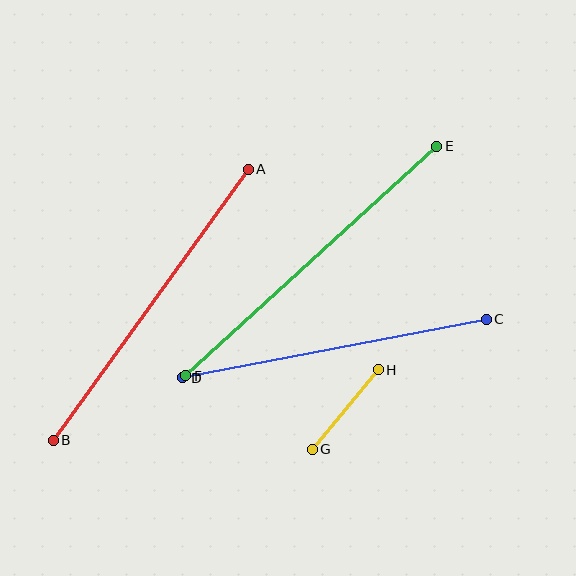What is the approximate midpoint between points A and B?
The midpoint is at approximately (151, 305) pixels.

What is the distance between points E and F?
The distance is approximately 340 pixels.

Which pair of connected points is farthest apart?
Points E and F are farthest apart.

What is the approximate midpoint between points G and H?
The midpoint is at approximately (345, 410) pixels.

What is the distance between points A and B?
The distance is approximately 334 pixels.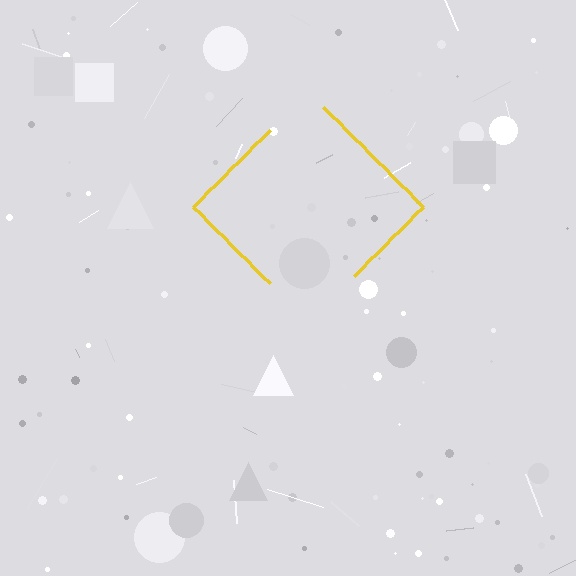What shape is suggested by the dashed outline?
The dashed outline suggests a diamond.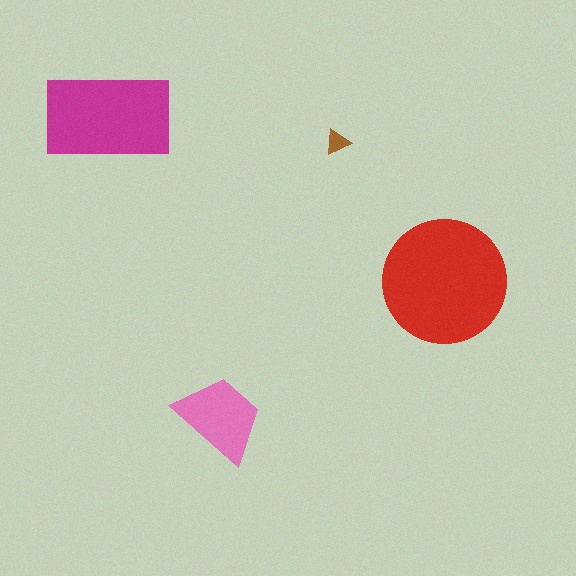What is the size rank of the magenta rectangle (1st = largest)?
2nd.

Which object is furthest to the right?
The red circle is rightmost.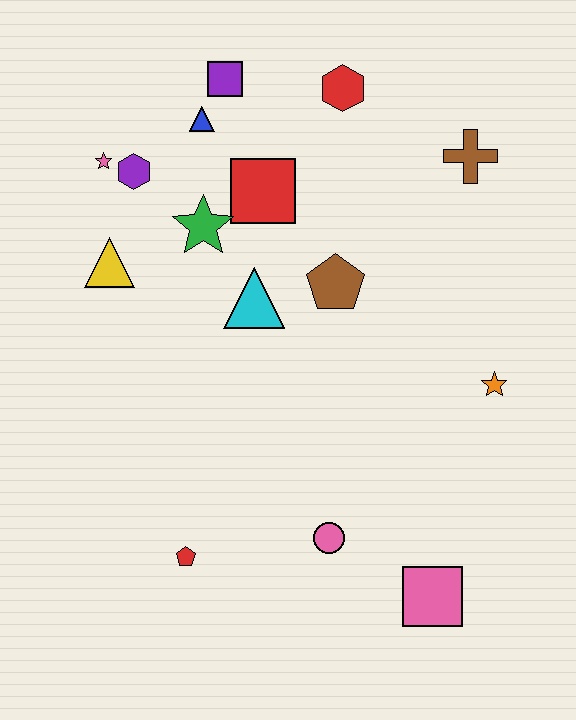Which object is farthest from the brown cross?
The red pentagon is farthest from the brown cross.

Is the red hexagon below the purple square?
Yes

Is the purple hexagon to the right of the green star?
No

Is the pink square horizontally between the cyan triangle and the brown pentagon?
No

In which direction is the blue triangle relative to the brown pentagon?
The blue triangle is above the brown pentagon.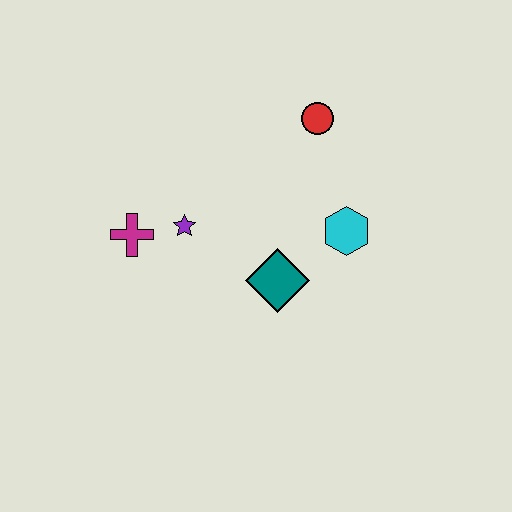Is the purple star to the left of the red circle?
Yes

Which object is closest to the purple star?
The magenta cross is closest to the purple star.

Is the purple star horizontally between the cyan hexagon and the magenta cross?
Yes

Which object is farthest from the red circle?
The magenta cross is farthest from the red circle.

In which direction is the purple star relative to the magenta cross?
The purple star is to the right of the magenta cross.